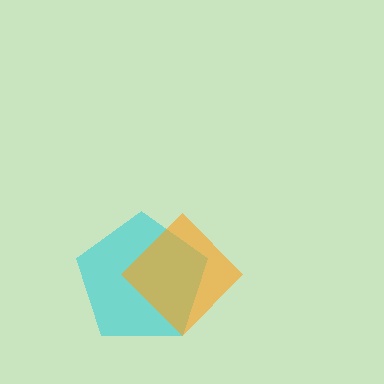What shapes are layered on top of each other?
The layered shapes are: a cyan pentagon, an orange diamond.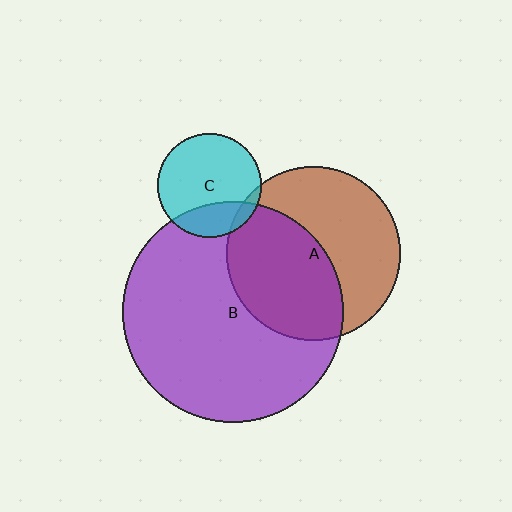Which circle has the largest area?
Circle B (purple).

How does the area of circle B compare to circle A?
Approximately 1.6 times.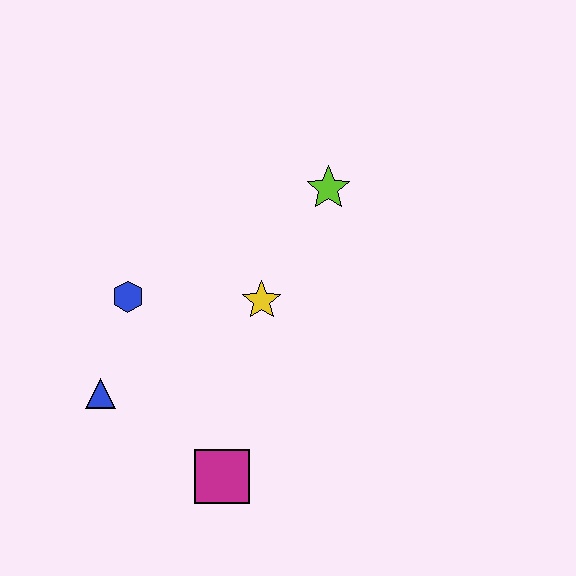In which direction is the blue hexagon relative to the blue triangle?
The blue hexagon is above the blue triangle.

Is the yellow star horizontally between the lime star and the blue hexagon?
Yes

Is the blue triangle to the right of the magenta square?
No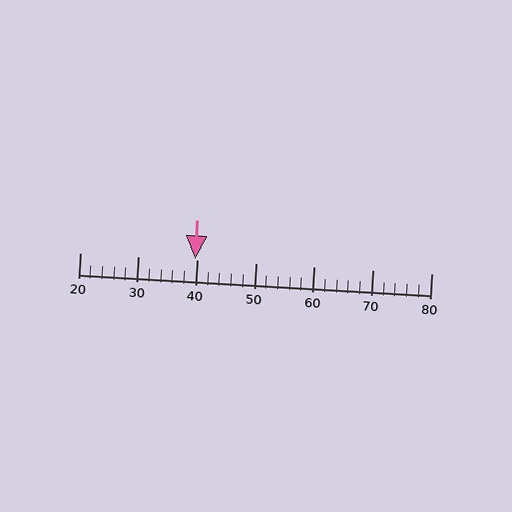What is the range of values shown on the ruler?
The ruler shows values from 20 to 80.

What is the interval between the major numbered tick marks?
The major tick marks are spaced 10 units apart.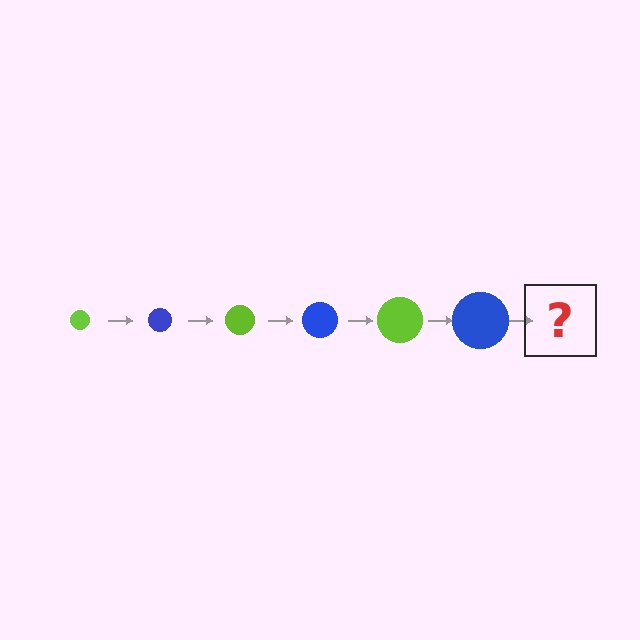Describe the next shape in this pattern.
It should be a lime circle, larger than the previous one.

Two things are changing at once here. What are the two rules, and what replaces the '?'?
The two rules are that the circle grows larger each step and the color cycles through lime and blue. The '?' should be a lime circle, larger than the previous one.